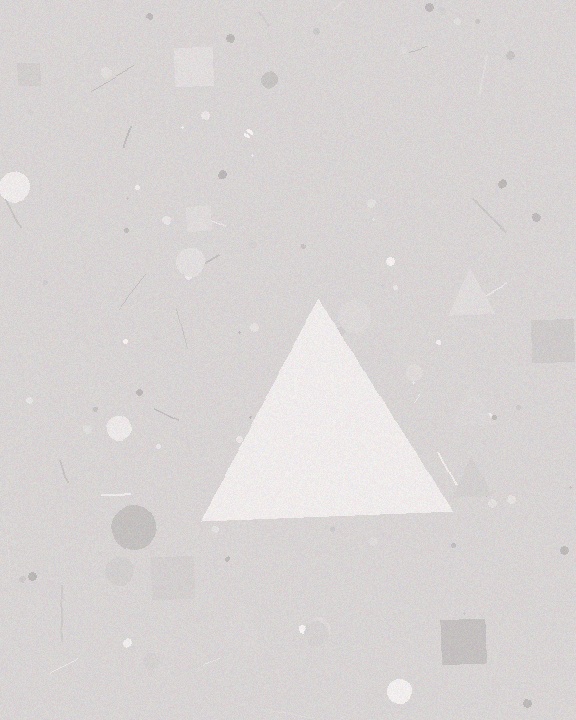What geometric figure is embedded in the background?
A triangle is embedded in the background.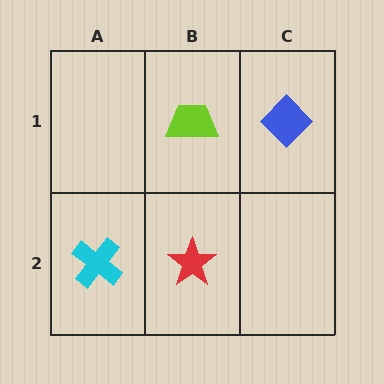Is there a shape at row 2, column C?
No, that cell is empty.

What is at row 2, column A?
A cyan cross.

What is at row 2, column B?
A red star.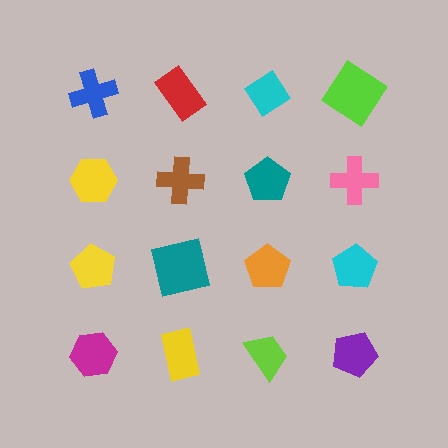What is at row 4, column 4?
A purple pentagon.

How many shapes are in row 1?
4 shapes.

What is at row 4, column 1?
A magenta hexagon.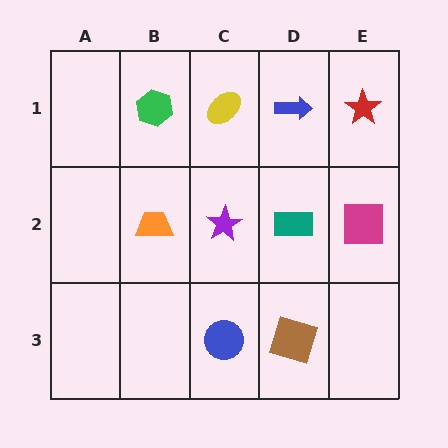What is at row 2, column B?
An orange trapezoid.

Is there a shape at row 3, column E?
No, that cell is empty.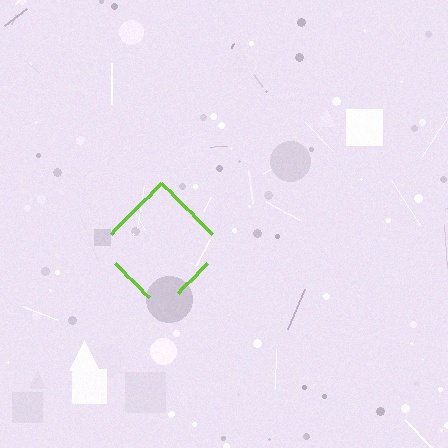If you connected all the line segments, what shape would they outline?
They would outline a diamond.